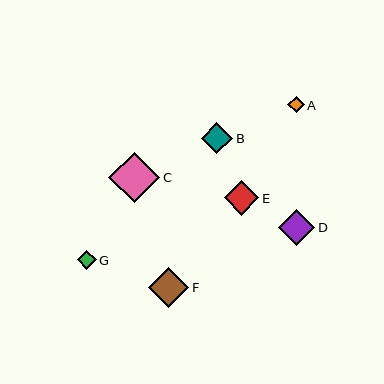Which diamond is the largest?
Diamond C is the largest with a size of approximately 51 pixels.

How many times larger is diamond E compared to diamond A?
Diamond E is approximately 2.1 times the size of diamond A.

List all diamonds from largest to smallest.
From largest to smallest: C, F, D, E, B, G, A.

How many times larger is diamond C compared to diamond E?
Diamond C is approximately 1.5 times the size of diamond E.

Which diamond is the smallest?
Diamond A is the smallest with a size of approximately 17 pixels.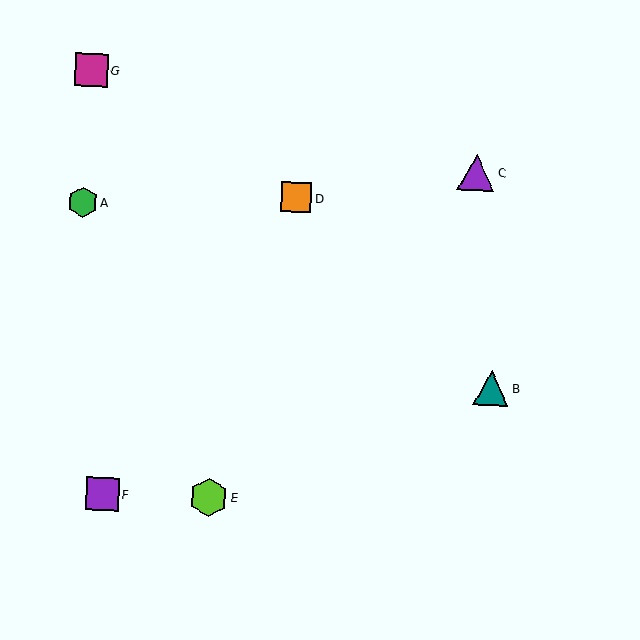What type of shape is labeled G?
Shape G is a magenta square.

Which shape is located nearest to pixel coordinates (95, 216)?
The green hexagon (labeled A) at (82, 202) is nearest to that location.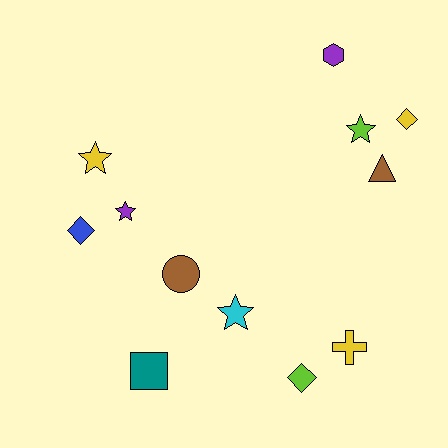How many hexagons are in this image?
There is 1 hexagon.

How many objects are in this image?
There are 12 objects.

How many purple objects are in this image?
There are 2 purple objects.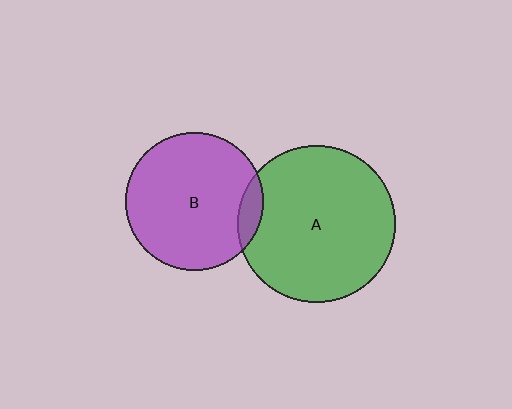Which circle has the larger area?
Circle A (green).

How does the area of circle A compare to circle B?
Approximately 1.3 times.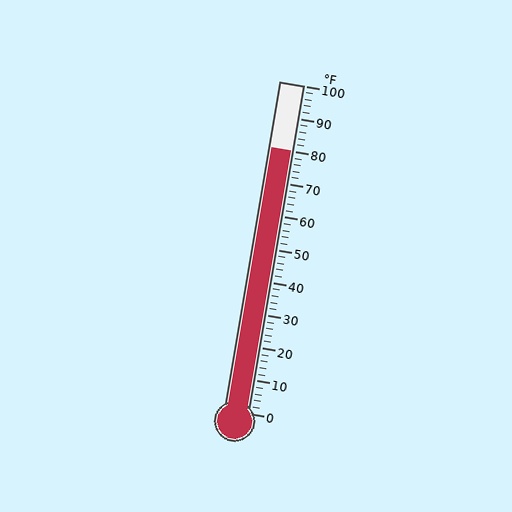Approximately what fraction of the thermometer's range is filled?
The thermometer is filled to approximately 80% of its range.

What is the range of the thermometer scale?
The thermometer scale ranges from 0°F to 100°F.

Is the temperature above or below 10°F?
The temperature is above 10°F.